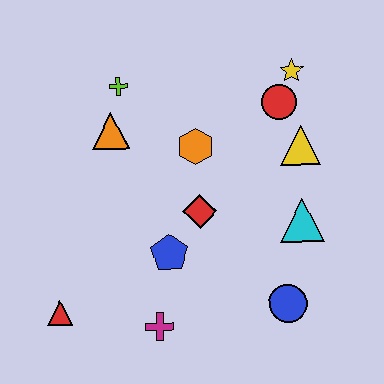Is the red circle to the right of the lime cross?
Yes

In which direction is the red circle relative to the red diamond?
The red circle is above the red diamond.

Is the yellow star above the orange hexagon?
Yes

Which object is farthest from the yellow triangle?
The red triangle is farthest from the yellow triangle.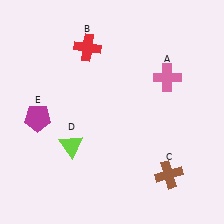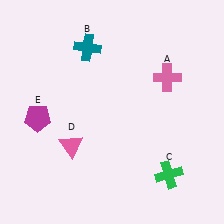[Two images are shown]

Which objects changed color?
B changed from red to teal. C changed from brown to green. D changed from lime to pink.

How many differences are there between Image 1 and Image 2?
There are 3 differences between the two images.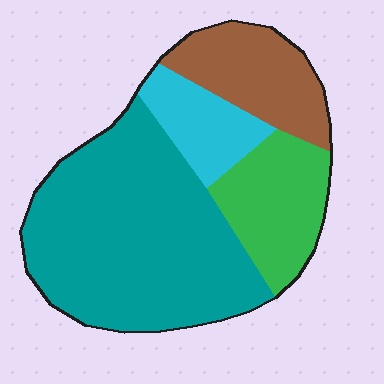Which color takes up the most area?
Teal, at roughly 55%.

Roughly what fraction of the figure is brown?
Brown covers roughly 15% of the figure.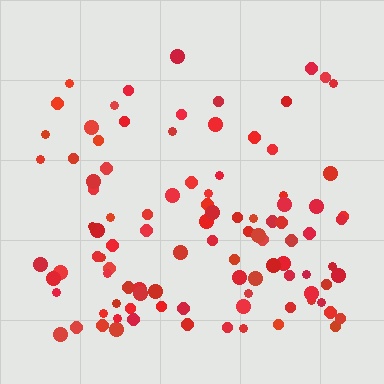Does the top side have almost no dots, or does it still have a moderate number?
Still a moderate number, just noticeably fewer than the bottom.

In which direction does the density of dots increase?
From top to bottom, with the bottom side densest.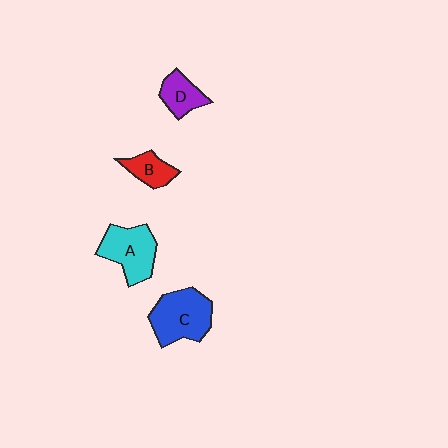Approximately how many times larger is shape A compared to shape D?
Approximately 1.7 times.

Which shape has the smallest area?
Shape B (red).